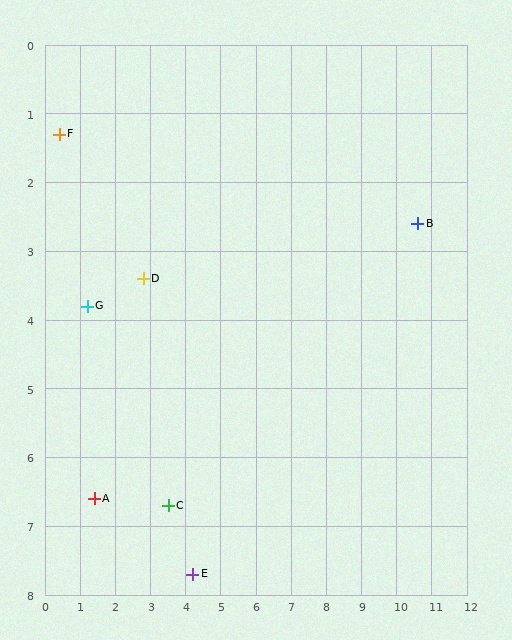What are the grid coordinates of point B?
Point B is at approximately (10.6, 2.6).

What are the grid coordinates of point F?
Point F is at approximately (0.4, 1.3).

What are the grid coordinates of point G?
Point G is at approximately (1.2, 3.8).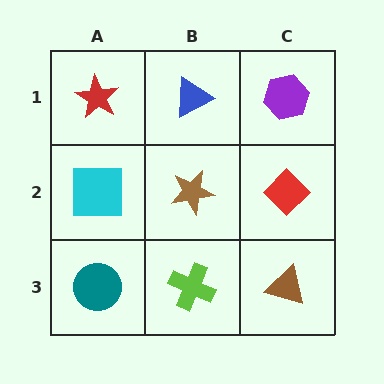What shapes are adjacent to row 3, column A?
A cyan square (row 2, column A), a lime cross (row 3, column B).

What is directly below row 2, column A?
A teal circle.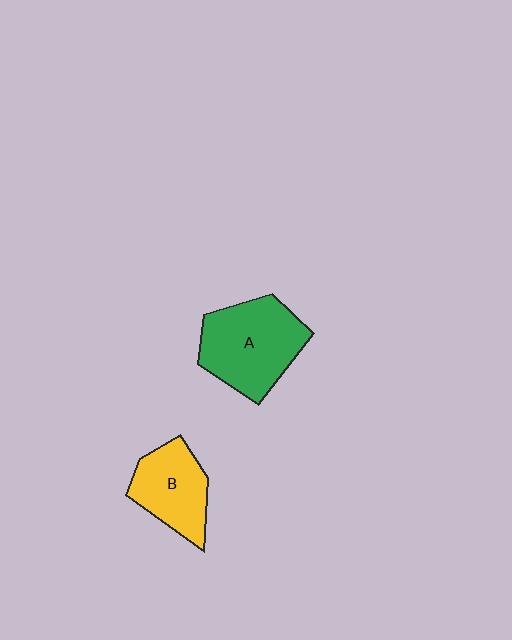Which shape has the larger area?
Shape A (green).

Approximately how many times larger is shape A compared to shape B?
Approximately 1.4 times.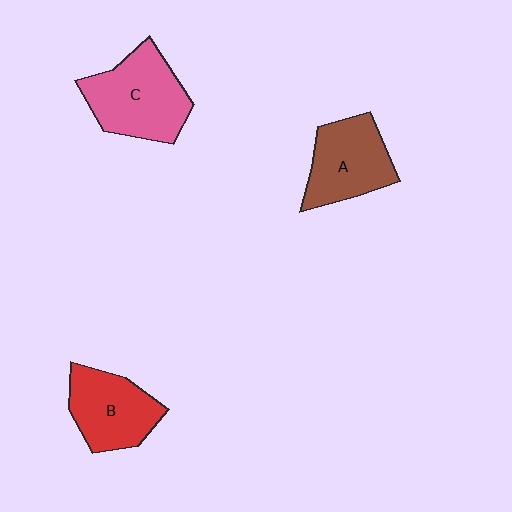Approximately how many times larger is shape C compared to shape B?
Approximately 1.3 times.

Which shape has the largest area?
Shape C (pink).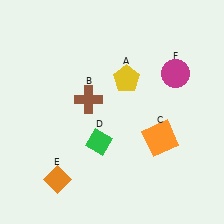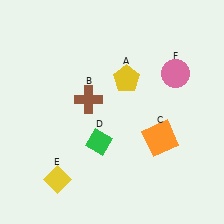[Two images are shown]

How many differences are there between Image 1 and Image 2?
There are 2 differences between the two images.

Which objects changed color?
E changed from orange to yellow. F changed from magenta to pink.